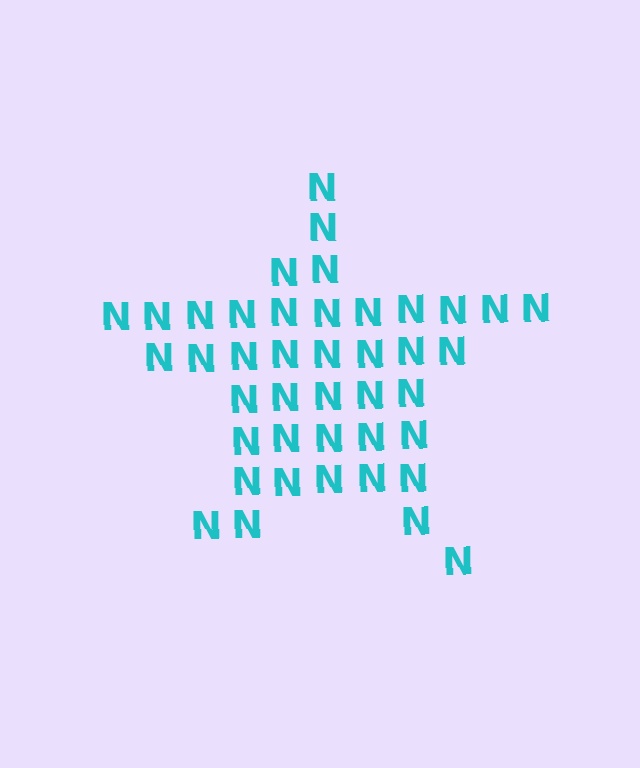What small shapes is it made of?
It is made of small letter N's.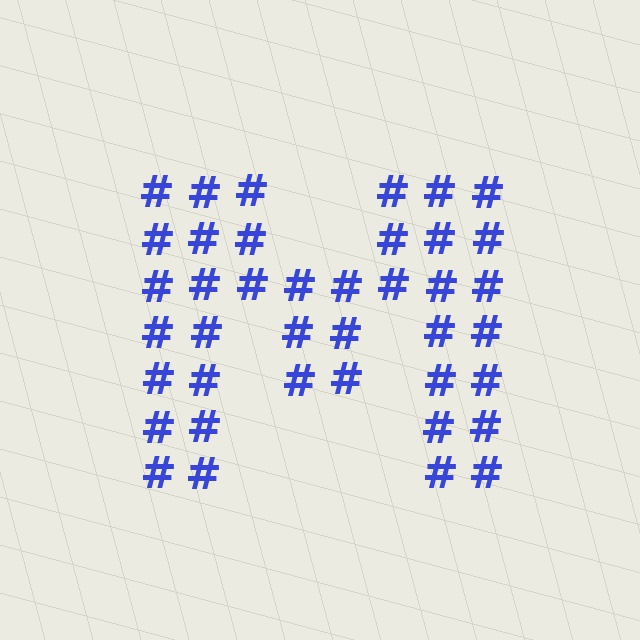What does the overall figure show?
The overall figure shows the letter M.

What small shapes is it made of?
It is made of small hash symbols.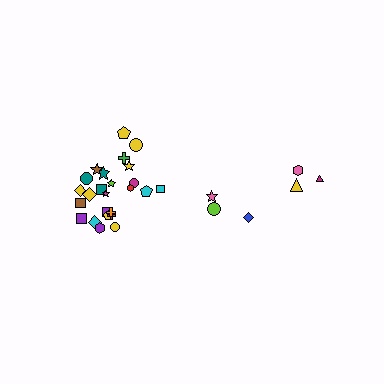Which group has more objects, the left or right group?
The left group.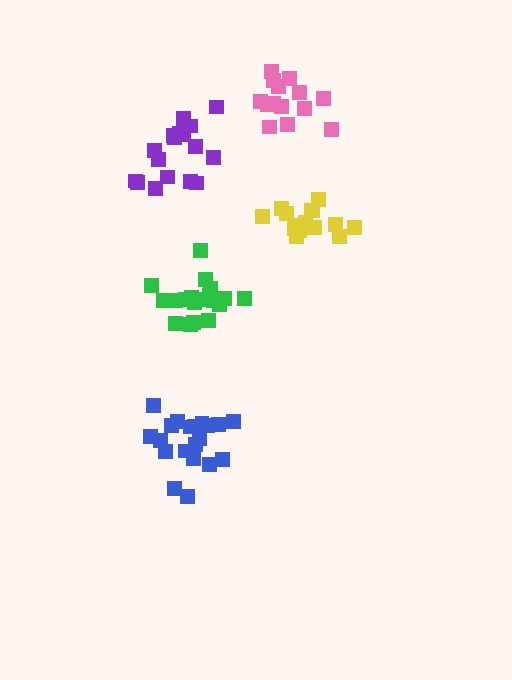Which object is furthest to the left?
The purple cluster is leftmost.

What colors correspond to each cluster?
The clusters are colored: green, purple, blue, yellow, pink.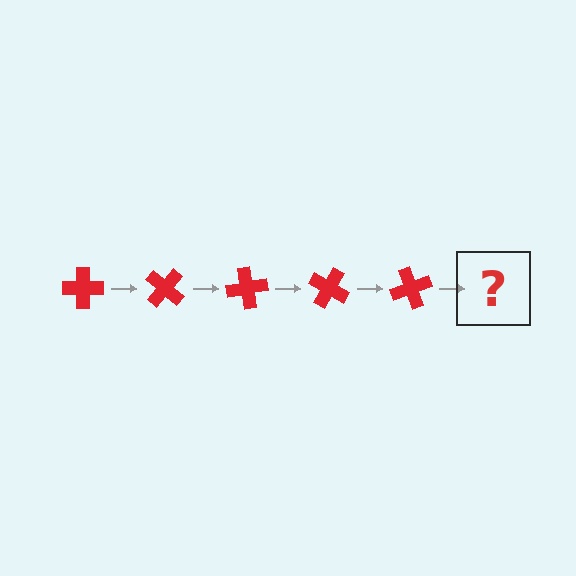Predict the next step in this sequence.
The next step is a red cross rotated 200 degrees.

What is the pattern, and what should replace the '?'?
The pattern is that the cross rotates 40 degrees each step. The '?' should be a red cross rotated 200 degrees.